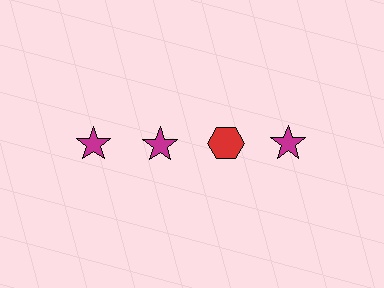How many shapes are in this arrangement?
There are 4 shapes arranged in a grid pattern.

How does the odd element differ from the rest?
It differs in both color (red instead of magenta) and shape (hexagon instead of star).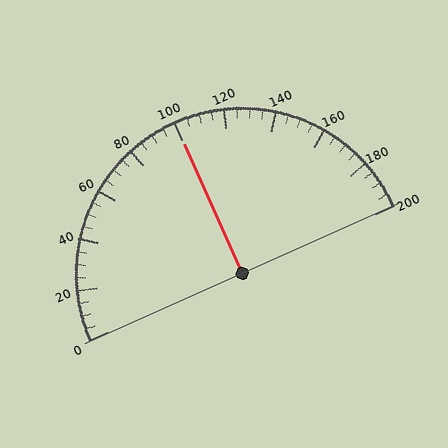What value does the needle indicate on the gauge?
The needle indicates approximately 100.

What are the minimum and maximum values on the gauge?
The gauge ranges from 0 to 200.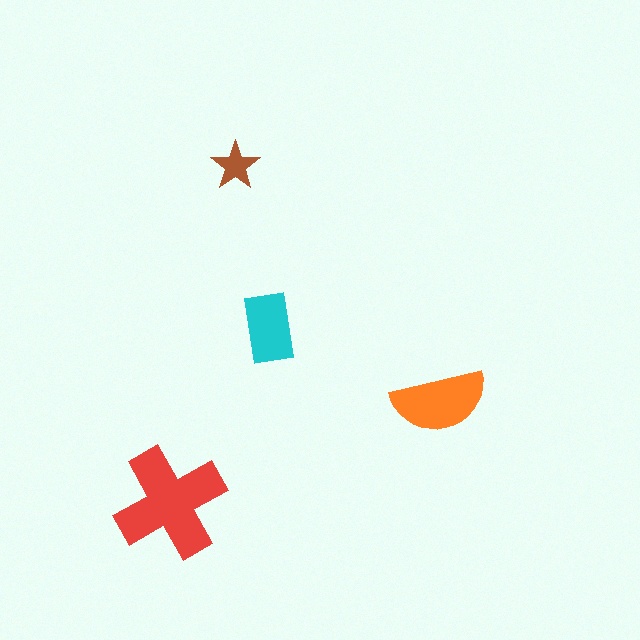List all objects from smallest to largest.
The brown star, the cyan rectangle, the orange semicircle, the red cross.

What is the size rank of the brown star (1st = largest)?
4th.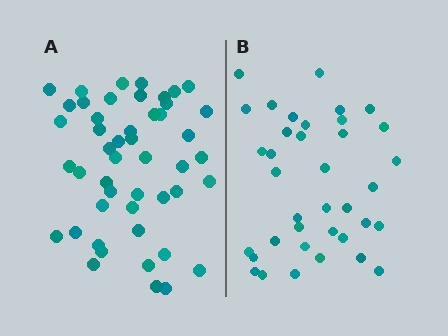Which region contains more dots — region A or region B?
Region A (the left region) has more dots.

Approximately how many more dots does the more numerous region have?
Region A has roughly 12 or so more dots than region B.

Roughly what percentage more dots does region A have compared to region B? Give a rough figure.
About 30% more.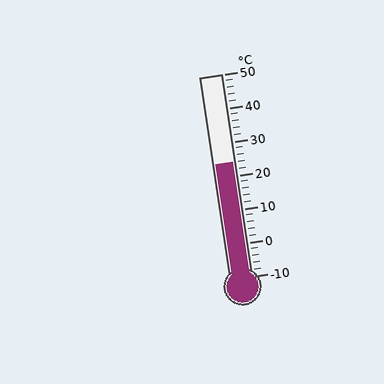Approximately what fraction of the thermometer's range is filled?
The thermometer is filled to approximately 55% of its range.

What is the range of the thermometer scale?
The thermometer scale ranges from -10°C to 50°C.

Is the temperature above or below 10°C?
The temperature is above 10°C.